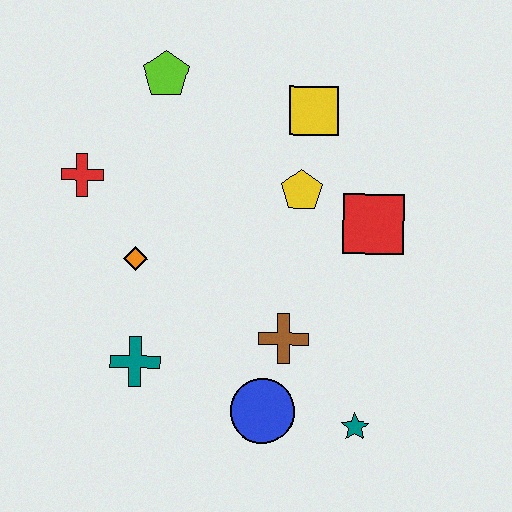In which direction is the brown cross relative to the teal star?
The brown cross is above the teal star.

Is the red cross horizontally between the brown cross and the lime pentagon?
No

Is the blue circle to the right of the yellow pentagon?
No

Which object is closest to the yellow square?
The yellow pentagon is closest to the yellow square.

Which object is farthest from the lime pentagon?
The teal star is farthest from the lime pentagon.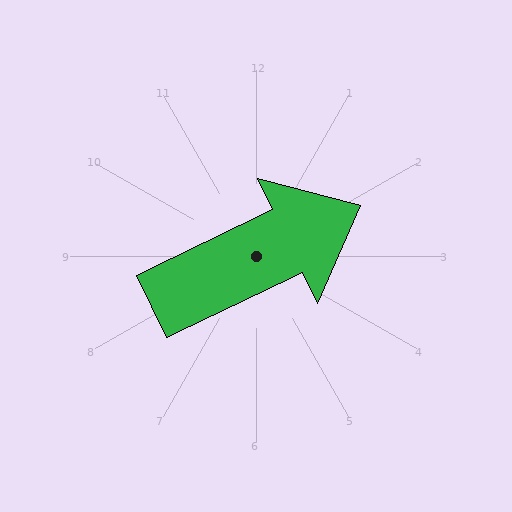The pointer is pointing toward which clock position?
Roughly 2 o'clock.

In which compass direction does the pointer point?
Northeast.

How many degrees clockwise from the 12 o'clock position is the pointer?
Approximately 64 degrees.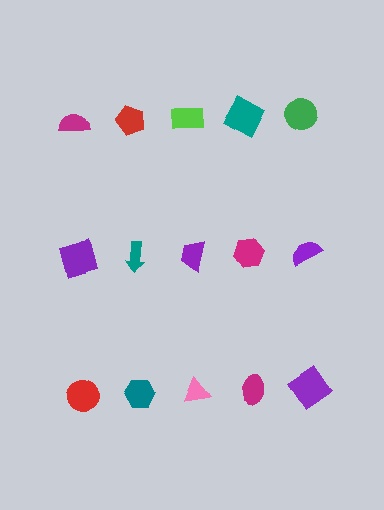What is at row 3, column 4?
A magenta ellipse.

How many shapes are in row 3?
5 shapes.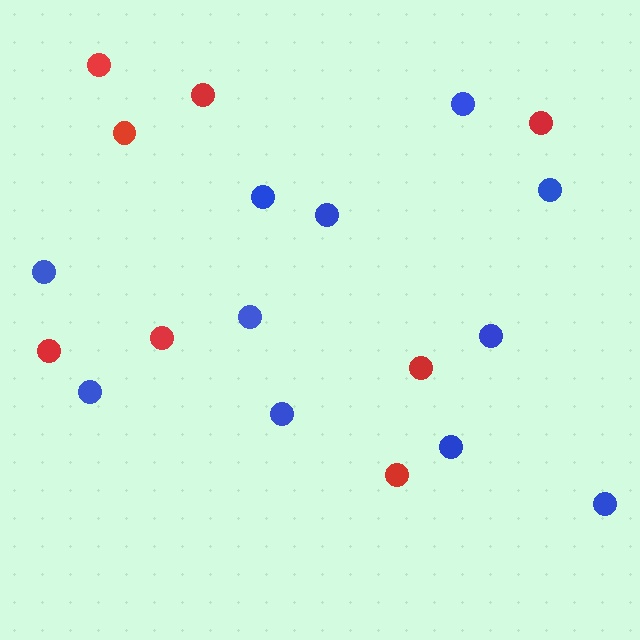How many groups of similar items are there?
There are 2 groups: one group of red circles (8) and one group of blue circles (11).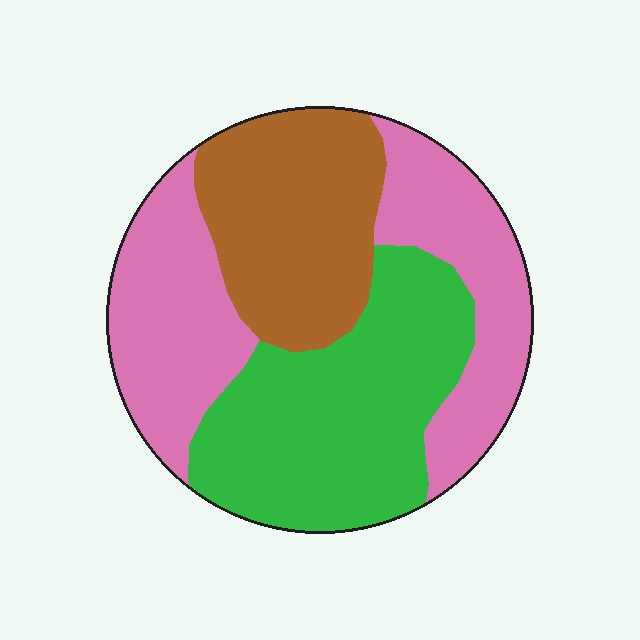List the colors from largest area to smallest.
From largest to smallest: pink, green, brown.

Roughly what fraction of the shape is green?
Green takes up about one third (1/3) of the shape.